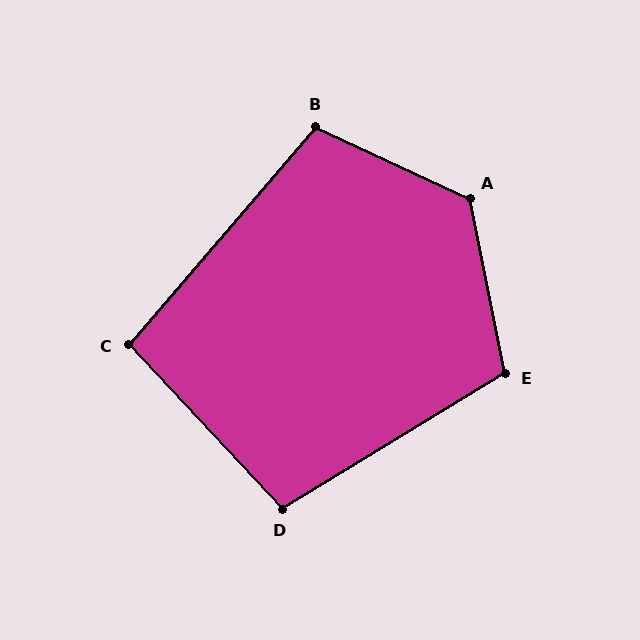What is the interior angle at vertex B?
Approximately 106 degrees (obtuse).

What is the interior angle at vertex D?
Approximately 102 degrees (obtuse).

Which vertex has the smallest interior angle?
C, at approximately 96 degrees.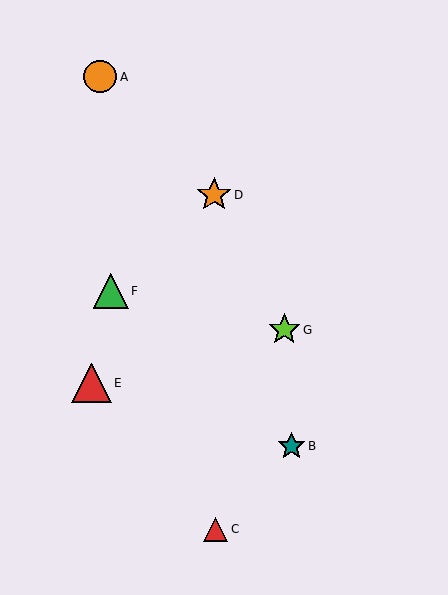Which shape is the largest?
The red triangle (labeled E) is the largest.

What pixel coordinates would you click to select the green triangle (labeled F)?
Click at (111, 291) to select the green triangle F.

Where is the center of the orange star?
The center of the orange star is at (214, 195).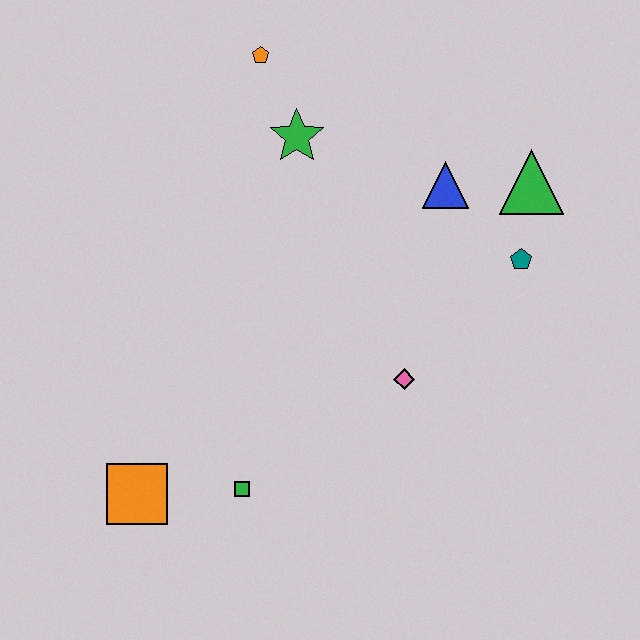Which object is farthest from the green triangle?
The orange square is farthest from the green triangle.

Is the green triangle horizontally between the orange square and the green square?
No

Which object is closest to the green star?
The orange pentagon is closest to the green star.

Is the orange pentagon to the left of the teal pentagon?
Yes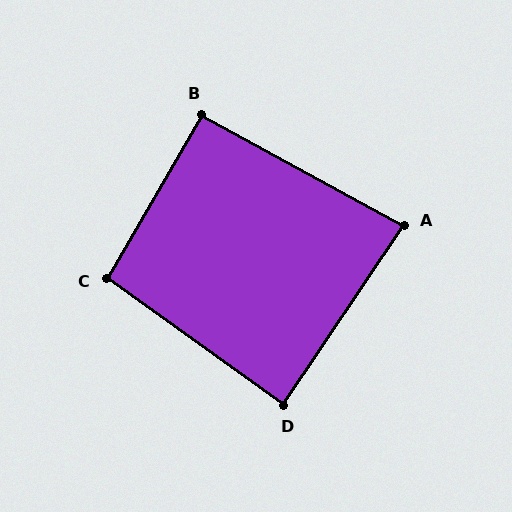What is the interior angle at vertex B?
Approximately 92 degrees (approximately right).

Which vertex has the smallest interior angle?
A, at approximately 85 degrees.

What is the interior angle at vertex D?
Approximately 88 degrees (approximately right).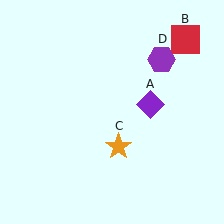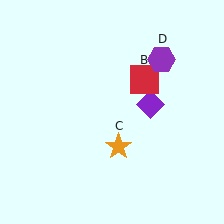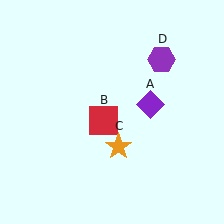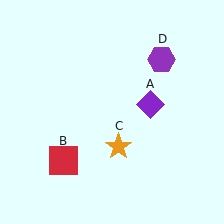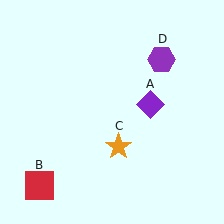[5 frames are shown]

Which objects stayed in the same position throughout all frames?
Purple diamond (object A) and orange star (object C) and purple hexagon (object D) remained stationary.